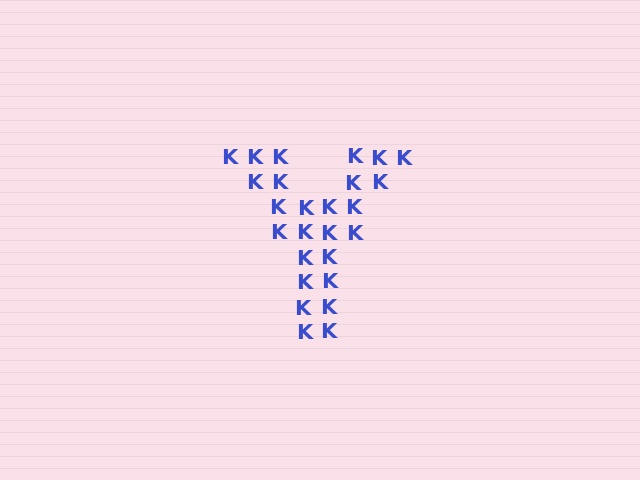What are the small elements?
The small elements are letter K's.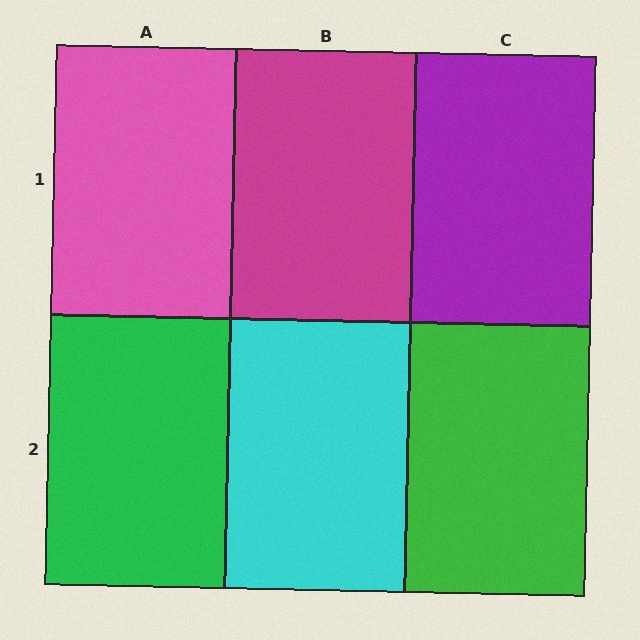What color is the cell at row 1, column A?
Pink.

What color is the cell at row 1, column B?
Magenta.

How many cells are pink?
1 cell is pink.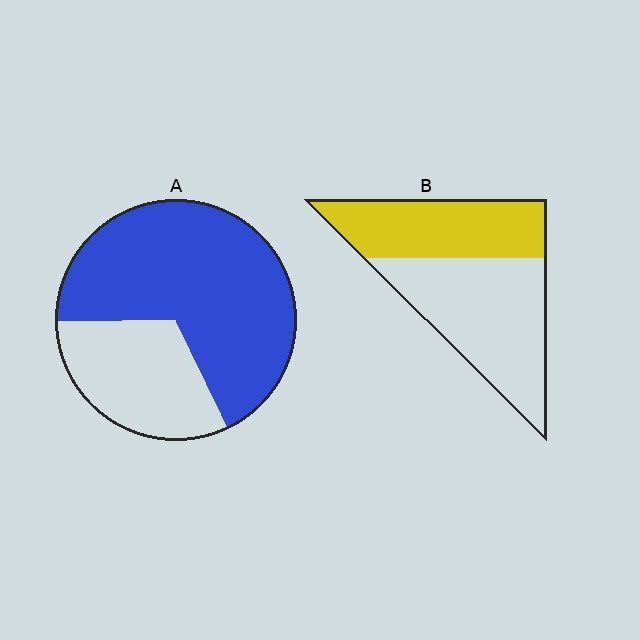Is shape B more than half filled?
No.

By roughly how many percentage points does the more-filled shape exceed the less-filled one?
By roughly 25 percentage points (A over B).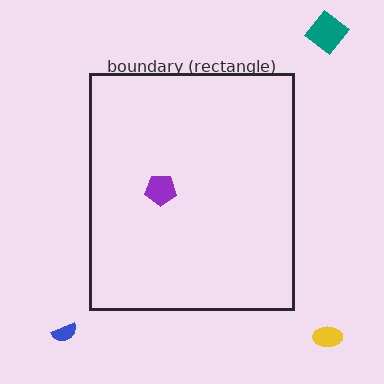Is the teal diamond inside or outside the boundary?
Outside.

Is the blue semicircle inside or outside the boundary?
Outside.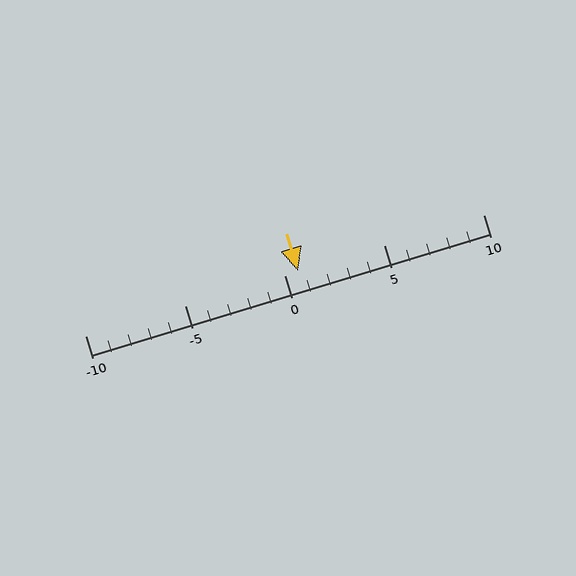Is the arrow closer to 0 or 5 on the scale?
The arrow is closer to 0.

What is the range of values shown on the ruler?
The ruler shows values from -10 to 10.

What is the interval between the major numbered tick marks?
The major tick marks are spaced 5 units apart.